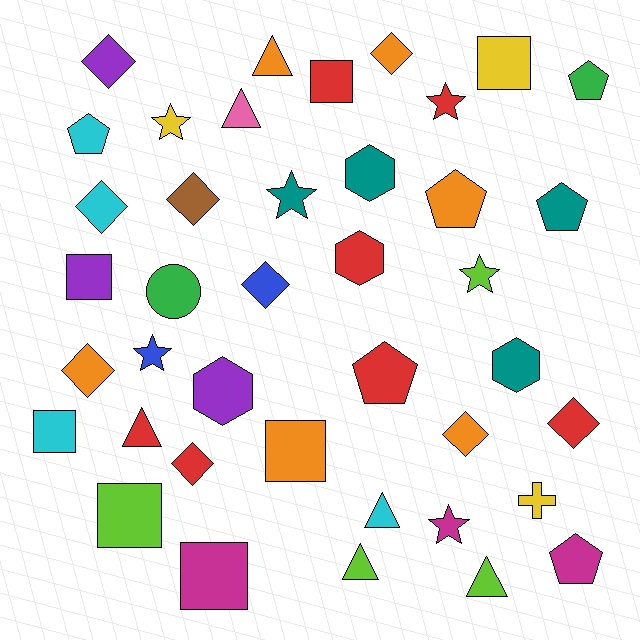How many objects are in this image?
There are 40 objects.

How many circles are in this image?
There is 1 circle.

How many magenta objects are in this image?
There are 3 magenta objects.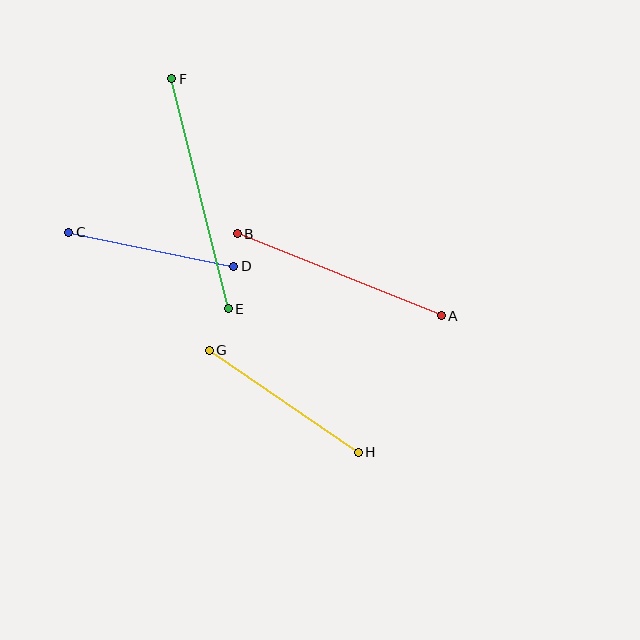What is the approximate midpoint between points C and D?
The midpoint is at approximately (151, 249) pixels.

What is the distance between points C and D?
The distance is approximately 168 pixels.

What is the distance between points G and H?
The distance is approximately 181 pixels.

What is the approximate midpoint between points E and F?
The midpoint is at approximately (200, 194) pixels.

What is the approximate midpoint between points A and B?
The midpoint is at approximately (339, 275) pixels.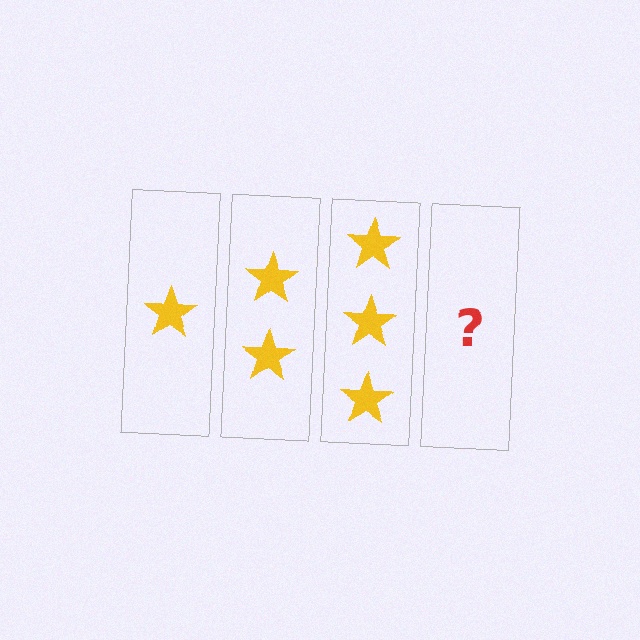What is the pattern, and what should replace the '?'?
The pattern is that each step adds one more star. The '?' should be 4 stars.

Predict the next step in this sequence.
The next step is 4 stars.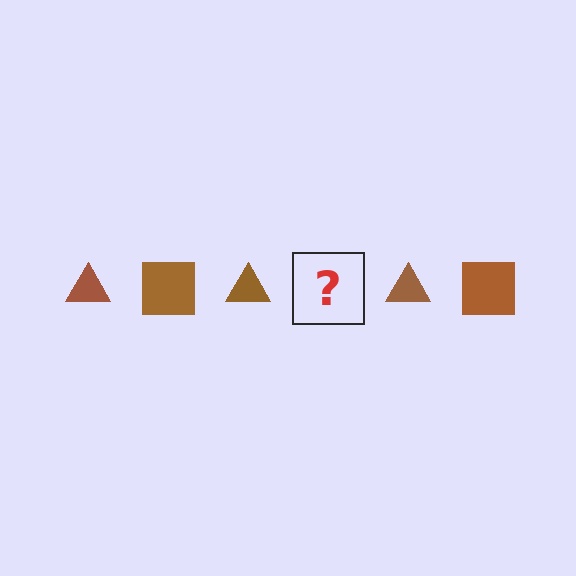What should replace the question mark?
The question mark should be replaced with a brown square.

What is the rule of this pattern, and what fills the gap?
The rule is that the pattern cycles through triangle, square shapes in brown. The gap should be filled with a brown square.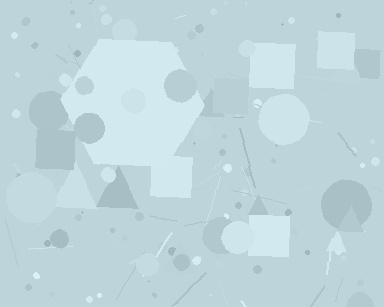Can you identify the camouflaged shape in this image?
The camouflaged shape is a hexagon.